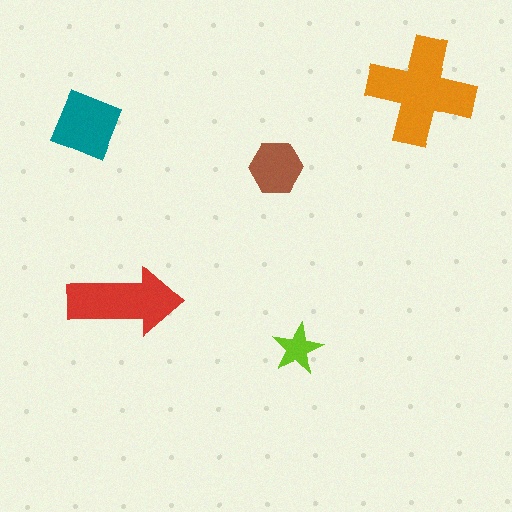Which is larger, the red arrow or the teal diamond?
The red arrow.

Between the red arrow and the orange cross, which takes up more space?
The orange cross.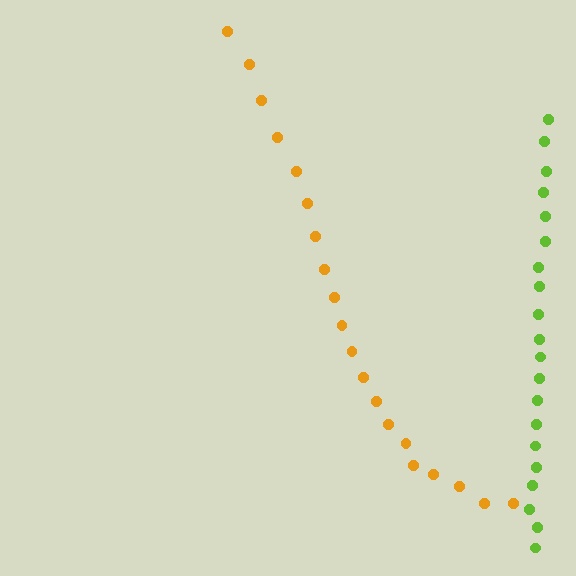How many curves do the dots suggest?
There are 2 distinct paths.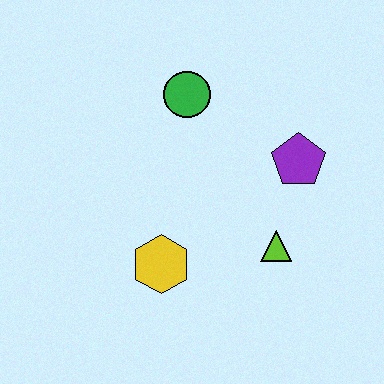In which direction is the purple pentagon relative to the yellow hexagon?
The purple pentagon is to the right of the yellow hexagon.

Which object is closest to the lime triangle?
The purple pentagon is closest to the lime triangle.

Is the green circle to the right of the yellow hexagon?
Yes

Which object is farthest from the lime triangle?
The green circle is farthest from the lime triangle.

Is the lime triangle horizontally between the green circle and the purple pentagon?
Yes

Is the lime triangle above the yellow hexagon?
Yes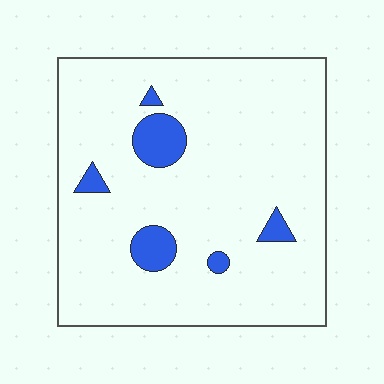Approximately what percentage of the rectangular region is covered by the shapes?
Approximately 10%.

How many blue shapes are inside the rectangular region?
6.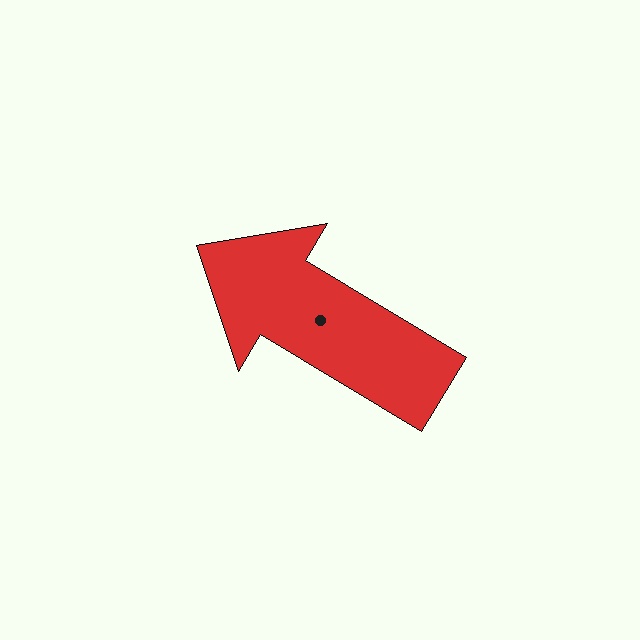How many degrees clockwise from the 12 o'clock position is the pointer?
Approximately 301 degrees.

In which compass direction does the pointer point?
Northwest.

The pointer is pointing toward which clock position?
Roughly 10 o'clock.